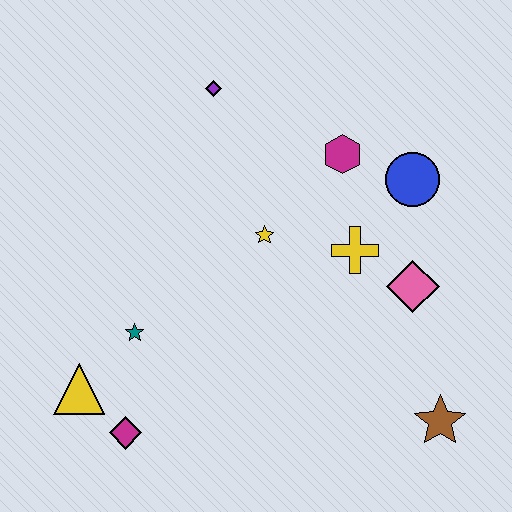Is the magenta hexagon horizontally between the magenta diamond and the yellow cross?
Yes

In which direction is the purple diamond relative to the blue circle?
The purple diamond is to the left of the blue circle.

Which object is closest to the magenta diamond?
The yellow triangle is closest to the magenta diamond.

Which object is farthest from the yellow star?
The brown star is farthest from the yellow star.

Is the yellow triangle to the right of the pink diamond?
No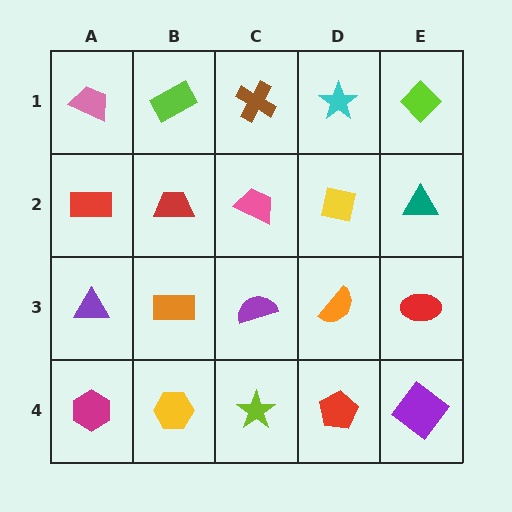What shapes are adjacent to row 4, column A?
A purple triangle (row 3, column A), a yellow hexagon (row 4, column B).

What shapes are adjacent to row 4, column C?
A purple semicircle (row 3, column C), a yellow hexagon (row 4, column B), a red pentagon (row 4, column D).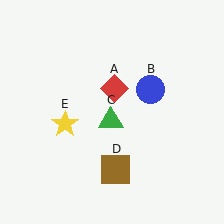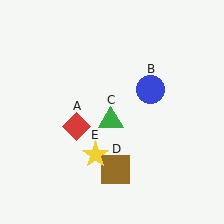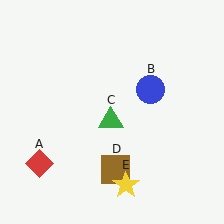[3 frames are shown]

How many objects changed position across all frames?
2 objects changed position: red diamond (object A), yellow star (object E).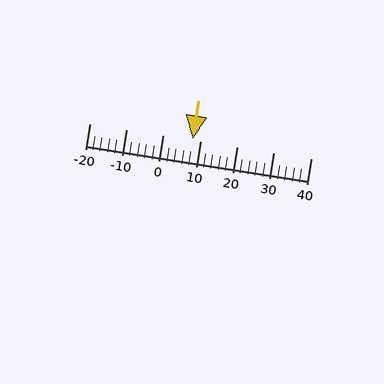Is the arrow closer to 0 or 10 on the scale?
The arrow is closer to 10.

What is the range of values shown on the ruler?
The ruler shows values from -20 to 40.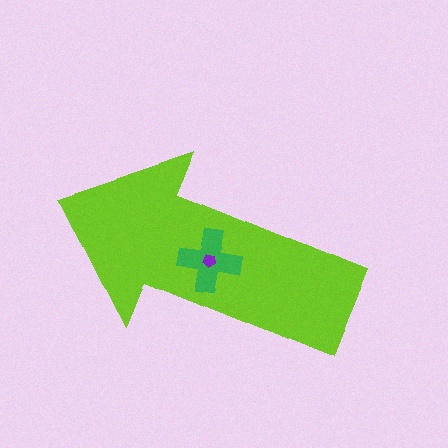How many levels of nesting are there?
3.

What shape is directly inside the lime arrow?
The green cross.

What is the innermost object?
The purple pentagon.